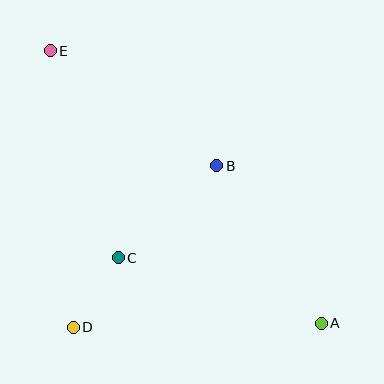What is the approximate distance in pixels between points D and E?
The distance between D and E is approximately 277 pixels.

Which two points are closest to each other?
Points C and D are closest to each other.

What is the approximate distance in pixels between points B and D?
The distance between B and D is approximately 216 pixels.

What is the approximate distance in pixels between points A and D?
The distance between A and D is approximately 248 pixels.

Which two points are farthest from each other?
Points A and E are farthest from each other.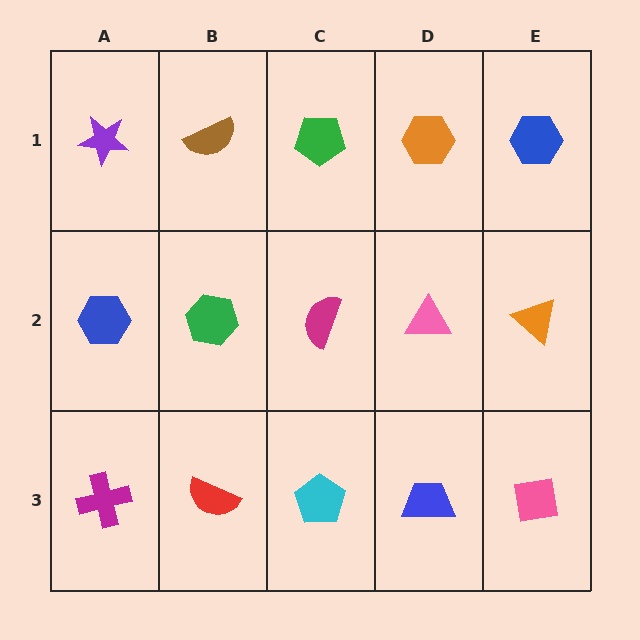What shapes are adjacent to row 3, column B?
A green hexagon (row 2, column B), a magenta cross (row 3, column A), a cyan pentagon (row 3, column C).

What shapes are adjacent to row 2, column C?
A green pentagon (row 1, column C), a cyan pentagon (row 3, column C), a green hexagon (row 2, column B), a pink triangle (row 2, column D).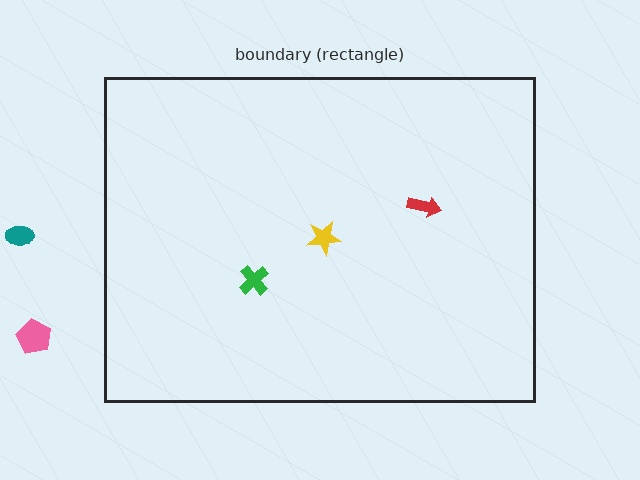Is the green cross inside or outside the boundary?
Inside.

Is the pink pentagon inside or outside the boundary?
Outside.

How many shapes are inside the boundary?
3 inside, 2 outside.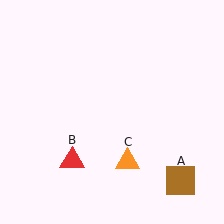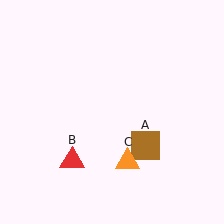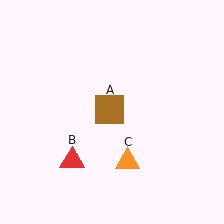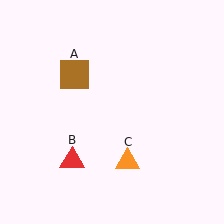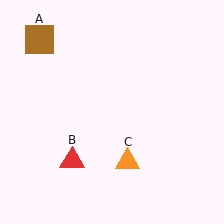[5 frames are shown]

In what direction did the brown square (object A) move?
The brown square (object A) moved up and to the left.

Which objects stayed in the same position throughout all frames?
Red triangle (object B) and orange triangle (object C) remained stationary.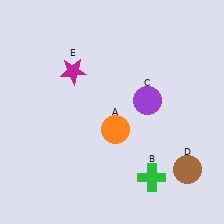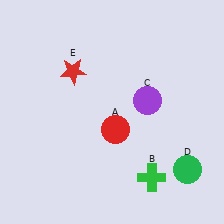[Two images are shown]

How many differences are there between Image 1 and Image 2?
There are 3 differences between the two images.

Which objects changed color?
A changed from orange to red. D changed from brown to green. E changed from magenta to red.